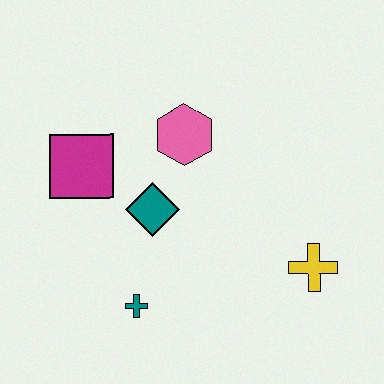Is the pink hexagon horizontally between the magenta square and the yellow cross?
Yes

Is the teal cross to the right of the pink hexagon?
No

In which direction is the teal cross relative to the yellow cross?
The teal cross is to the left of the yellow cross.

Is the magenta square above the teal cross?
Yes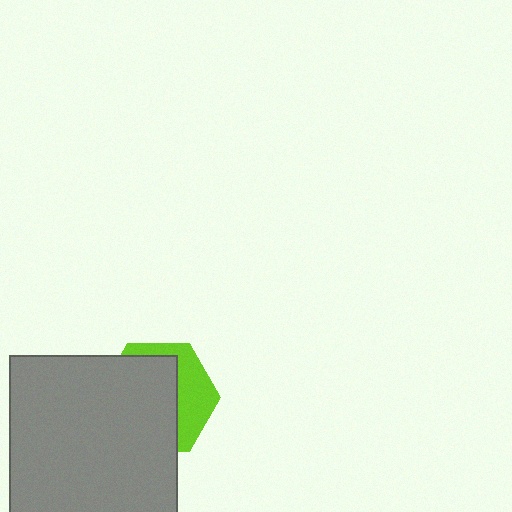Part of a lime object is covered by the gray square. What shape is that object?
It is a hexagon.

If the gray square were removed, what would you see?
You would see the complete lime hexagon.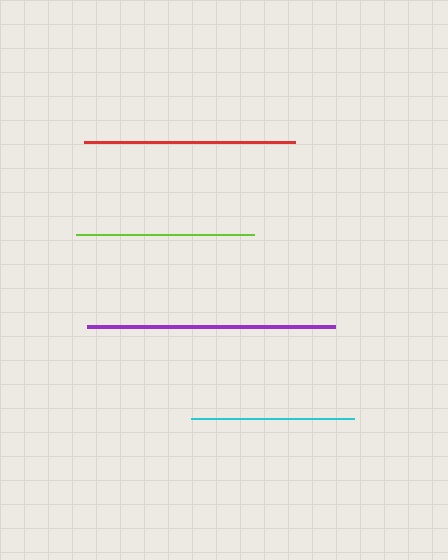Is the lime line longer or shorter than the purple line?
The purple line is longer than the lime line.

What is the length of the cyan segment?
The cyan segment is approximately 163 pixels long.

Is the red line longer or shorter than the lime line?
The red line is longer than the lime line.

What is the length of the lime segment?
The lime segment is approximately 177 pixels long.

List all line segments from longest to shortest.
From longest to shortest: purple, red, lime, cyan.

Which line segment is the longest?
The purple line is the longest at approximately 248 pixels.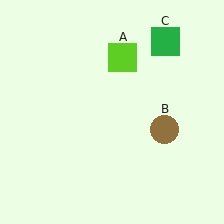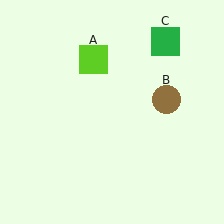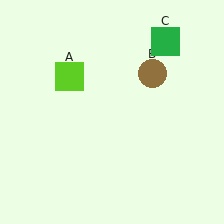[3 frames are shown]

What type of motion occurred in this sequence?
The lime square (object A), brown circle (object B) rotated counterclockwise around the center of the scene.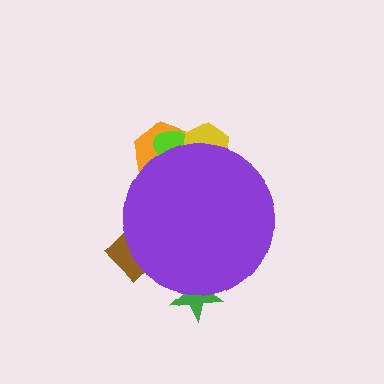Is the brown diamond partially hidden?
Yes, the brown diamond is partially hidden behind the purple circle.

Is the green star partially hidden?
Yes, the green star is partially hidden behind the purple circle.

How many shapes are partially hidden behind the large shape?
5 shapes are partially hidden.